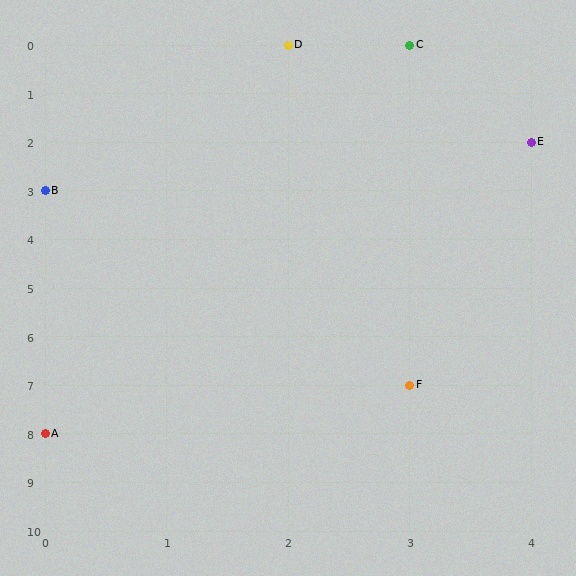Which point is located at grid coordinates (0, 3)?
Point B is at (0, 3).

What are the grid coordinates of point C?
Point C is at grid coordinates (3, 0).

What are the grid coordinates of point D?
Point D is at grid coordinates (2, 0).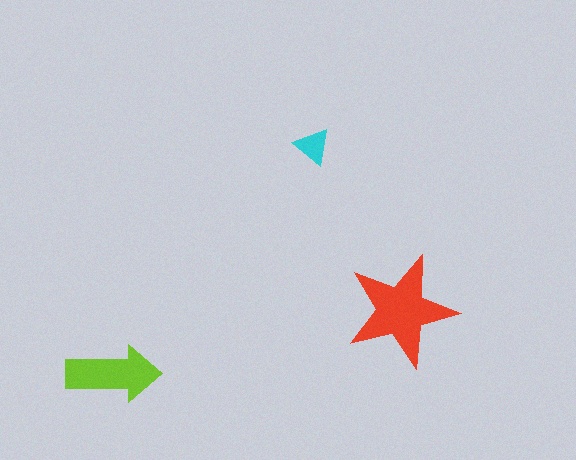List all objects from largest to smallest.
The red star, the lime arrow, the cyan triangle.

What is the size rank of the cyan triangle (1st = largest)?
3rd.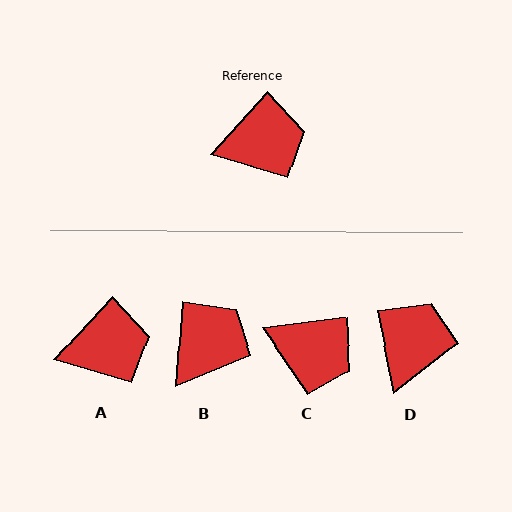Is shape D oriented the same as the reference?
No, it is off by about 54 degrees.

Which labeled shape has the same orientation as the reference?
A.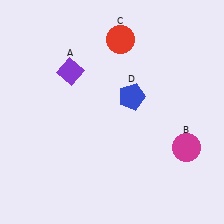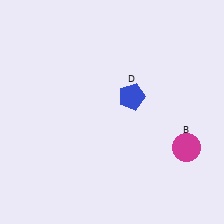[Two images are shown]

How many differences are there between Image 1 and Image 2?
There are 2 differences between the two images.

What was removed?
The red circle (C), the purple diamond (A) were removed in Image 2.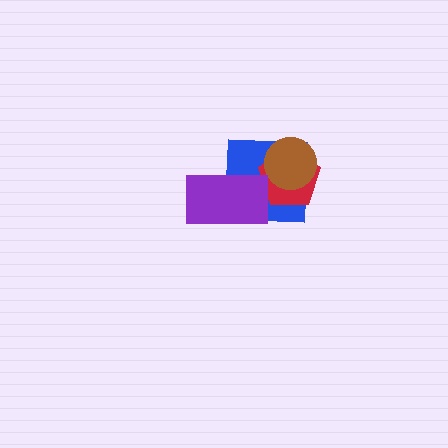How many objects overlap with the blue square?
3 objects overlap with the blue square.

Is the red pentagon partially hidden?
Yes, it is partially covered by another shape.